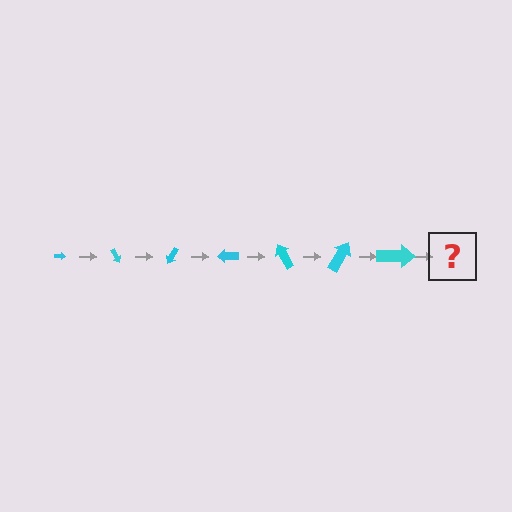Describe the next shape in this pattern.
It should be an arrow, larger than the previous one and rotated 420 degrees from the start.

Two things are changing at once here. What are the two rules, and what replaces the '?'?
The two rules are that the arrow grows larger each step and it rotates 60 degrees each step. The '?' should be an arrow, larger than the previous one and rotated 420 degrees from the start.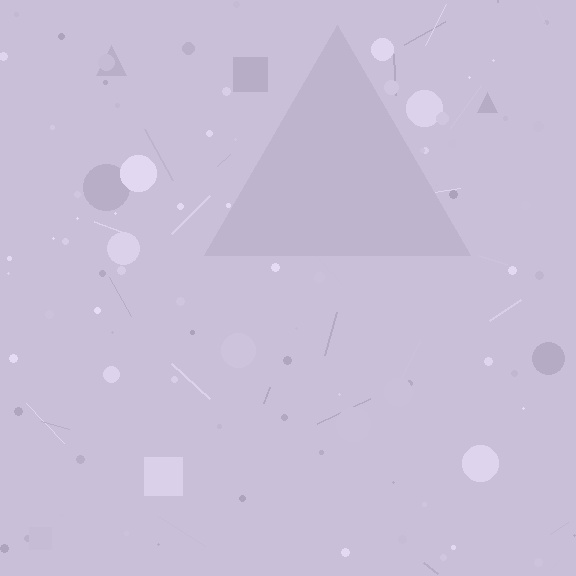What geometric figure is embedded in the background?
A triangle is embedded in the background.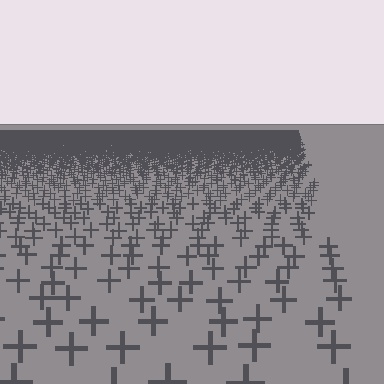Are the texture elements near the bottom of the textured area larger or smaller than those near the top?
Larger. Near the bottom, elements are closer to the viewer and appear at a bigger on-screen size.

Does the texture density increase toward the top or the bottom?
Density increases toward the top.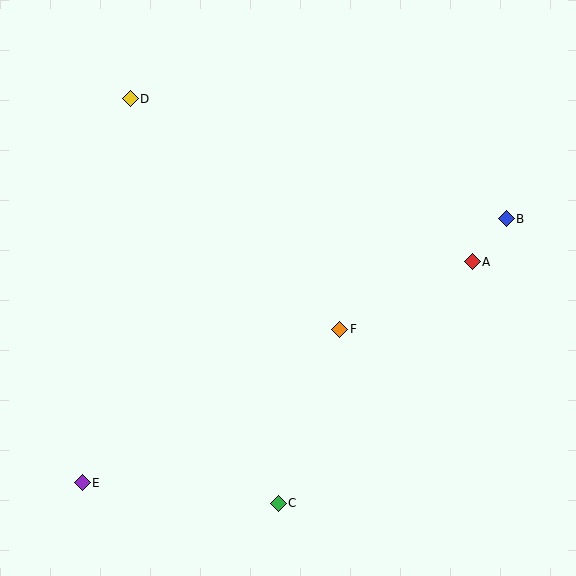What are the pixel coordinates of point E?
Point E is at (82, 483).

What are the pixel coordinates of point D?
Point D is at (130, 99).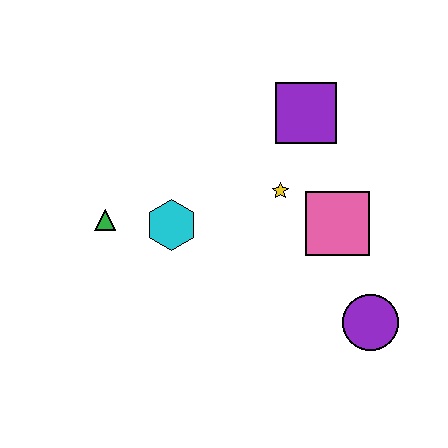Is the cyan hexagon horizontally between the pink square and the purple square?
No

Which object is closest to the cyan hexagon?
The green triangle is closest to the cyan hexagon.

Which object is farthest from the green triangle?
The purple circle is farthest from the green triangle.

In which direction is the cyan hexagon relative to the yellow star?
The cyan hexagon is to the left of the yellow star.